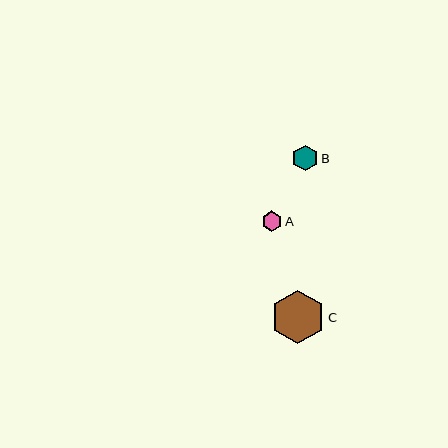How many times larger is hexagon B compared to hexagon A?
Hexagon B is approximately 1.3 times the size of hexagon A.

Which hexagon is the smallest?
Hexagon A is the smallest with a size of approximately 20 pixels.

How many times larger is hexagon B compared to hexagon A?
Hexagon B is approximately 1.3 times the size of hexagon A.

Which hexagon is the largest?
Hexagon C is the largest with a size of approximately 53 pixels.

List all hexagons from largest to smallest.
From largest to smallest: C, B, A.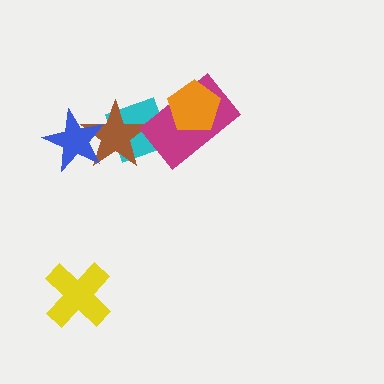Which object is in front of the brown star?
The blue star is in front of the brown star.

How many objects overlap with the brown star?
2 objects overlap with the brown star.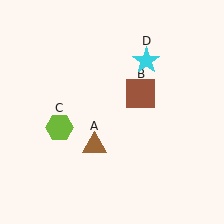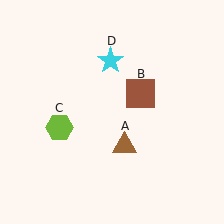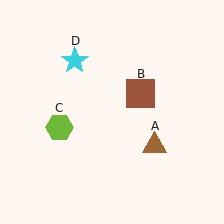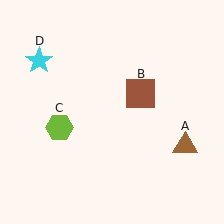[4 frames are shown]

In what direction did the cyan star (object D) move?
The cyan star (object D) moved left.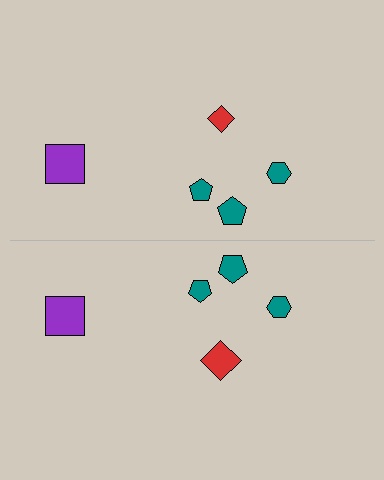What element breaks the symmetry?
The red diamond on the bottom side has a different size than its mirror counterpart.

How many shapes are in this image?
There are 10 shapes in this image.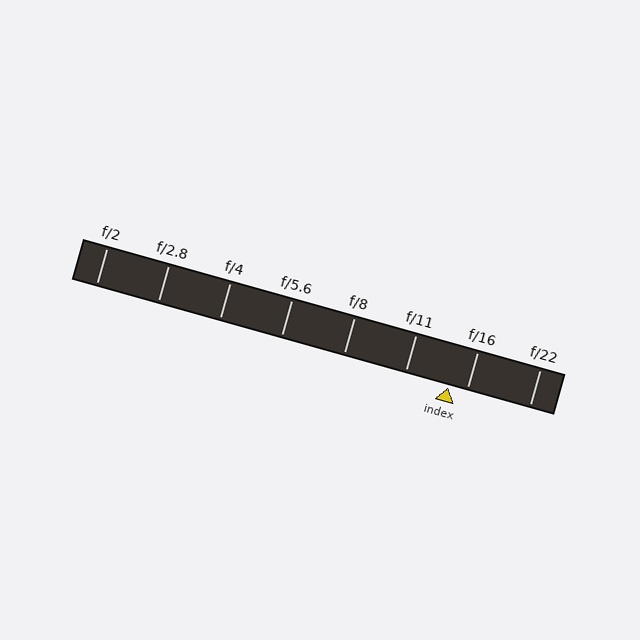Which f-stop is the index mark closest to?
The index mark is closest to f/16.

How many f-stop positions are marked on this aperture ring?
There are 8 f-stop positions marked.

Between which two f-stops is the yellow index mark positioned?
The index mark is between f/11 and f/16.